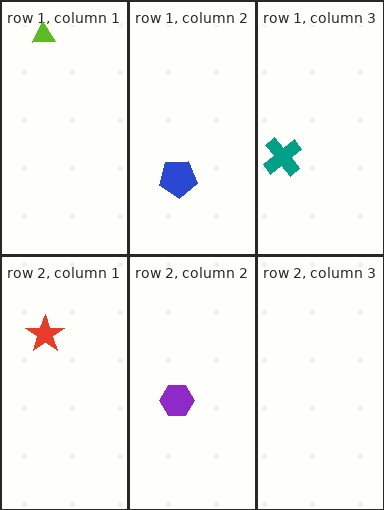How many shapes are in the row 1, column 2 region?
1.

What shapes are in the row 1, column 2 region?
The blue pentagon.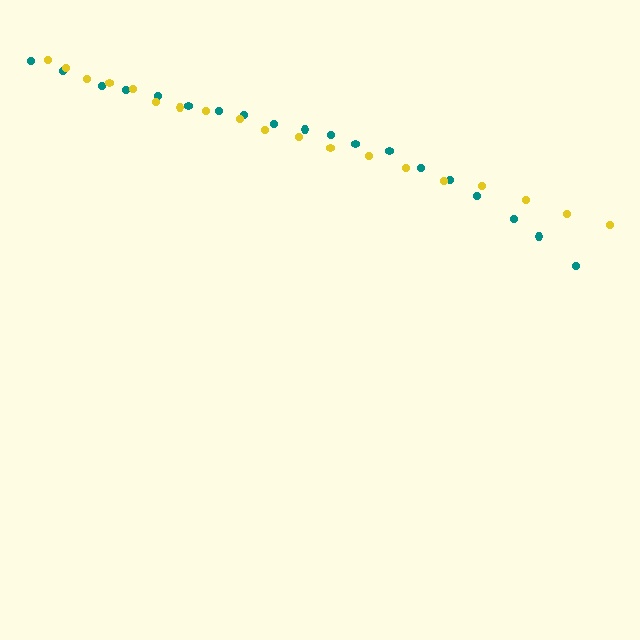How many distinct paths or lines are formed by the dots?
There are 2 distinct paths.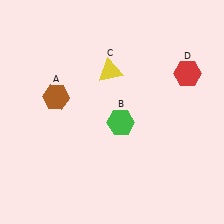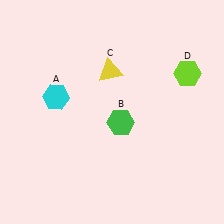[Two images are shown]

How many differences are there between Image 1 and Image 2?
There are 2 differences between the two images.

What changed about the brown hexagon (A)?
In Image 1, A is brown. In Image 2, it changed to cyan.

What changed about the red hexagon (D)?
In Image 1, D is red. In Image 2, it changed to lime.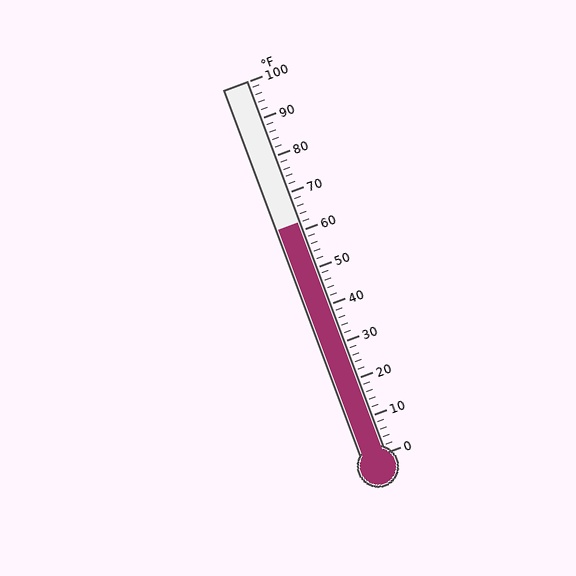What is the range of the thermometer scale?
The thermometer scale ranges from 0°F to 100°F.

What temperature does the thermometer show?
The thermometer shows approximately 62°F.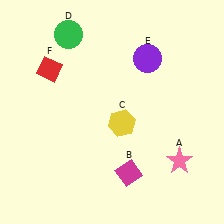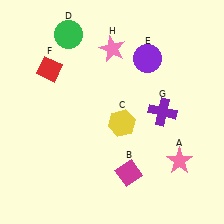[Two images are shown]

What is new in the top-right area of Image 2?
A purple cross (G) was added in the top-right area of Image 2.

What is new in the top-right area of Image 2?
A pink star (H) was added in the top-right area of Image 2.